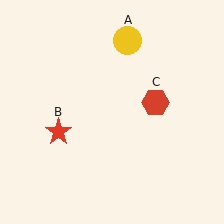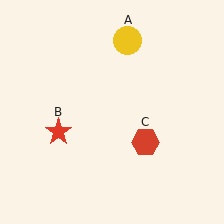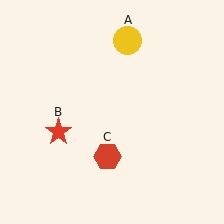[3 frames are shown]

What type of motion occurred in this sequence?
The red hexagon (object C) rotated clockwise around the center of the scene.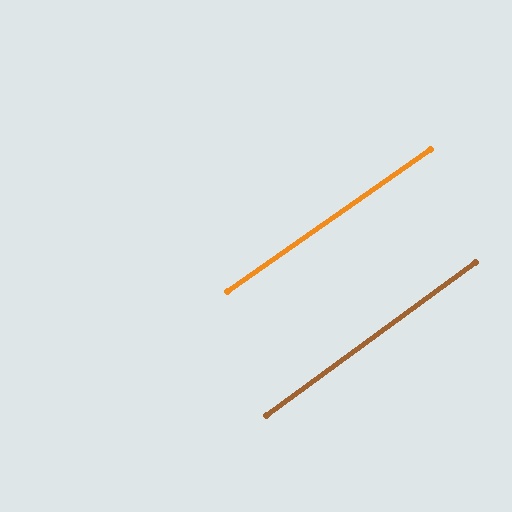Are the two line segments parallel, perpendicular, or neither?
Parallel — their directions differ by only 1.3°.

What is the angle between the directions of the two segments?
Approximately 1 degree.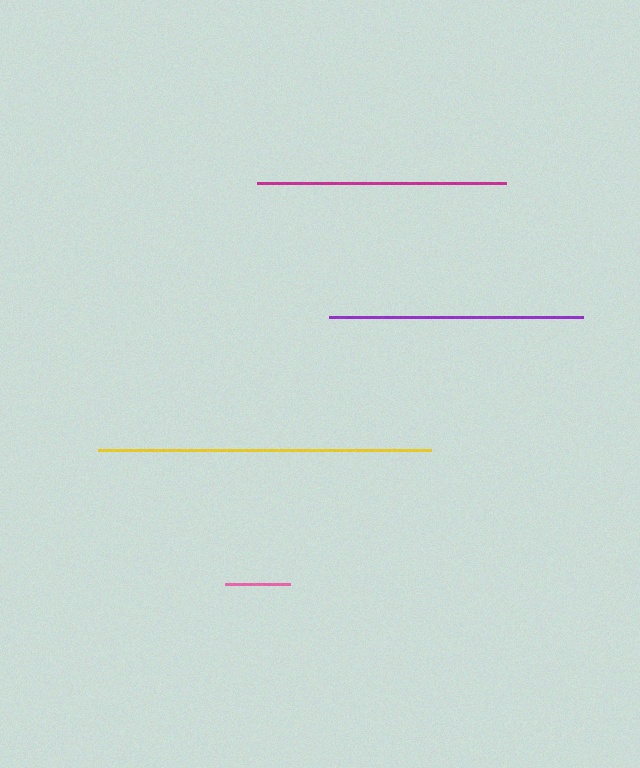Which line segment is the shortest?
The pink line is the shortest at approximately 65 pixels.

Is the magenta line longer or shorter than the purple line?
The purple line is longer than the magenta line.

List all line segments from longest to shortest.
From longest to shortest: yellow, purple, magenta, pink.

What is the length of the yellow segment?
The yellow segment is approximately 333 pixels long.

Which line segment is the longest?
The yellow line is the longest at approximately 333 pixels.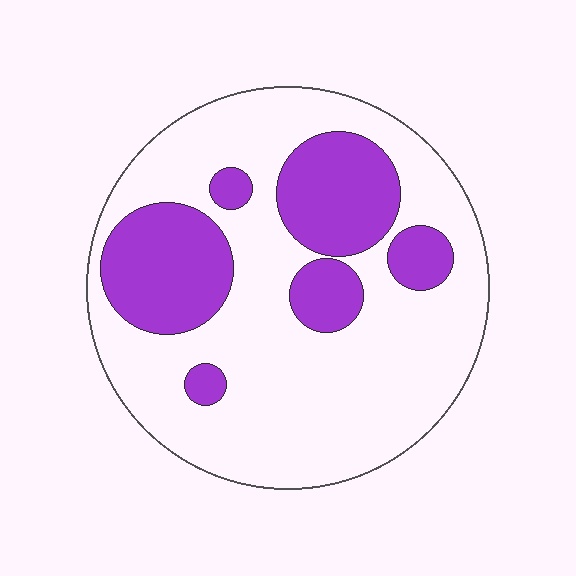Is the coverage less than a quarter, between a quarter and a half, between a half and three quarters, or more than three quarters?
Between a quarter and a half.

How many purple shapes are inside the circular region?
6.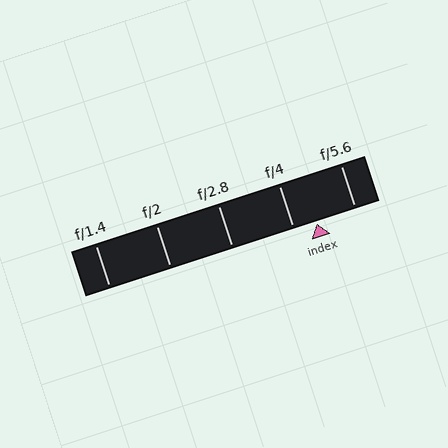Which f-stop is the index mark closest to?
The index mark is closest to f/4.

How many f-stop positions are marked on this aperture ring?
There are 5 f-stop positions marked.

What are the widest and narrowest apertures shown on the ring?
The widest aperture shown is f/1.4 and the narrowest is f/5.6.